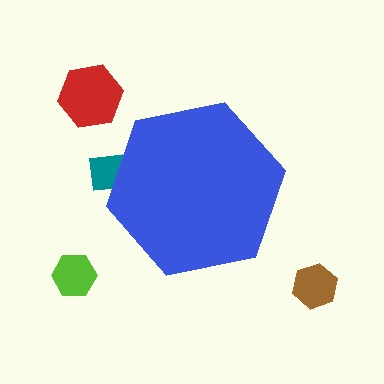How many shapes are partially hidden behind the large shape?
1 shape is partially hidden.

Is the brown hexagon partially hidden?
No, the brown hexagon is fully visible.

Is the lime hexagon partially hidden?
No, the lime hexagon is fully visible.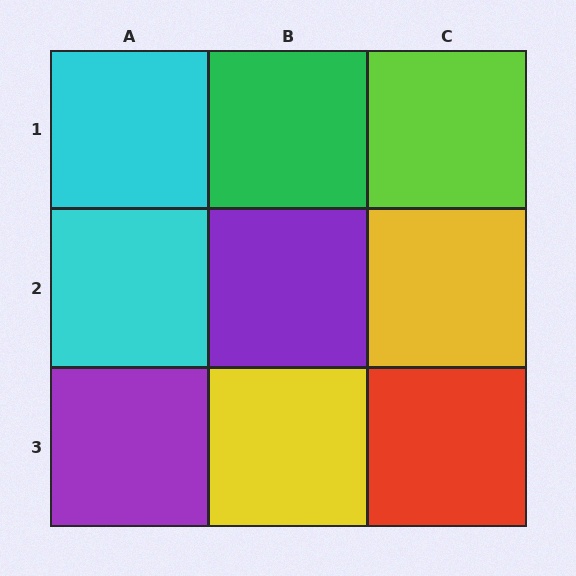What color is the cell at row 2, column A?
Cyan.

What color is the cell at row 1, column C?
Lime.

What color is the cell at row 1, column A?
Cyan.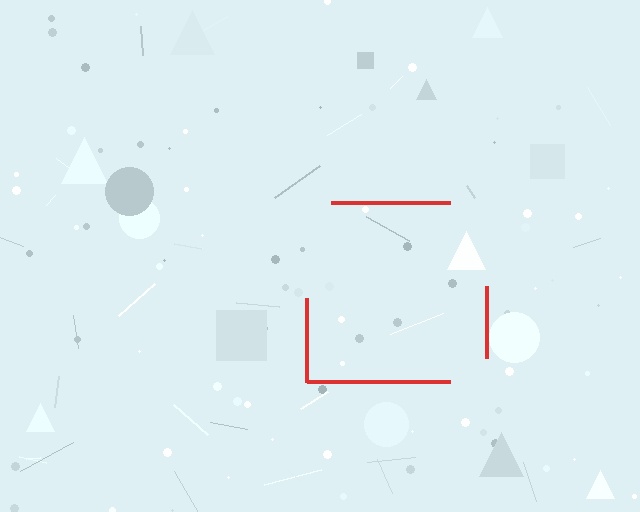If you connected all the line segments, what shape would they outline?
They would outline a square.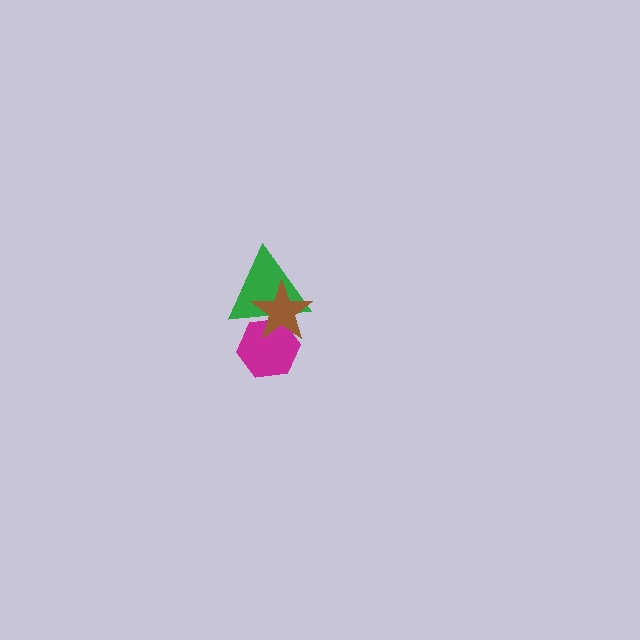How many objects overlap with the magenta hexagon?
2 objects overlap with the magenta hexagon.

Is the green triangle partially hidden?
Yes, it is partially covered by another shape.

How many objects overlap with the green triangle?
2 objects overlap with the green triangle.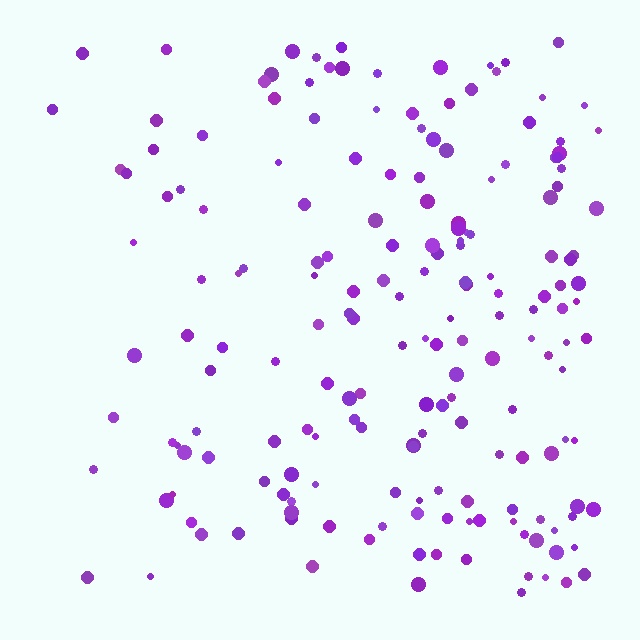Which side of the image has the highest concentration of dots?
The right.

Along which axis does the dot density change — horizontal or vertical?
Horizontal.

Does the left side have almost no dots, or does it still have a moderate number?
Still a moderate number, just noticeably fewer than the right.